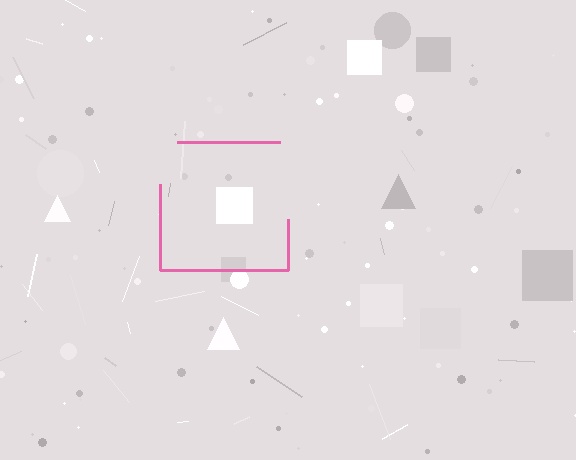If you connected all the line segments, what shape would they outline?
They would outline a square.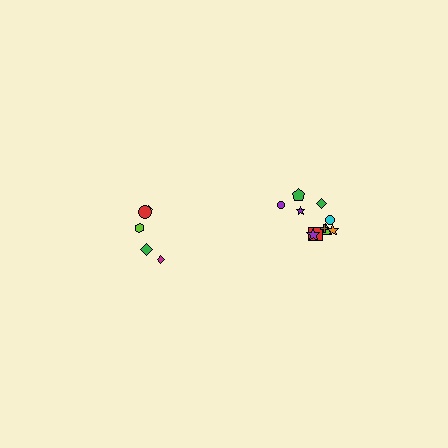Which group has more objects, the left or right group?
The right group.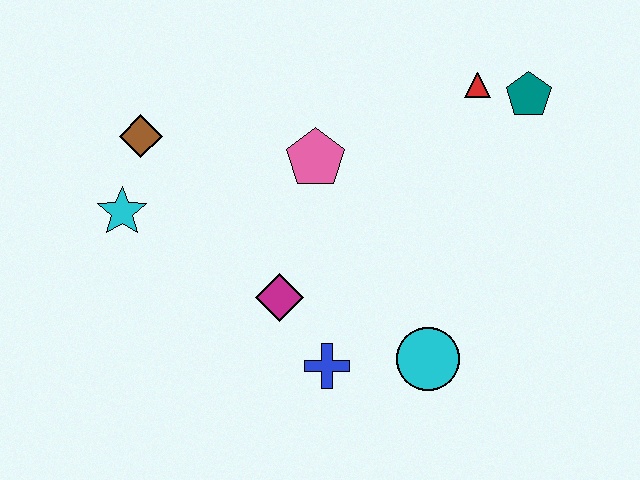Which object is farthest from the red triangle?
The cyan star is farthest from the red triangle.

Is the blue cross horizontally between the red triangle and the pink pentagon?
Yes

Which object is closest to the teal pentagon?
The red triangle is closest to the teal pentagon.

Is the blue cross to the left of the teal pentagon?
Yes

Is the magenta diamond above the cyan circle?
Yes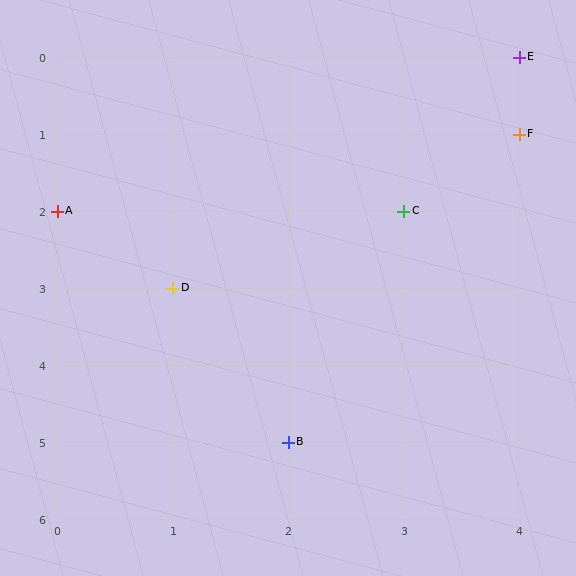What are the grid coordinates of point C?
Point C is at grid coordinates (3, 2).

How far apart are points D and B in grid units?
Points D and B are 1 column and 2 rows apart (about 2.2 grid units diagonally).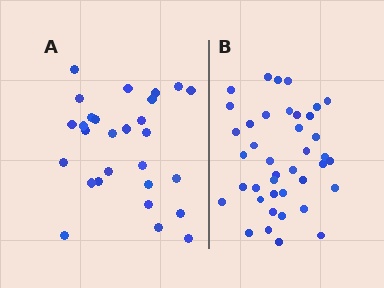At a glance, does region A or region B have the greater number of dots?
Region B (the right region) has more dots.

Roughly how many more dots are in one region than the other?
Region B has roughly 12 or so more dots than region A.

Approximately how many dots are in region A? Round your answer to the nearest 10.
About 30 dots. (The exact count is 28, which rounds to 30.)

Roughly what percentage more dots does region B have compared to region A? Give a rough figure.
About 45% more.